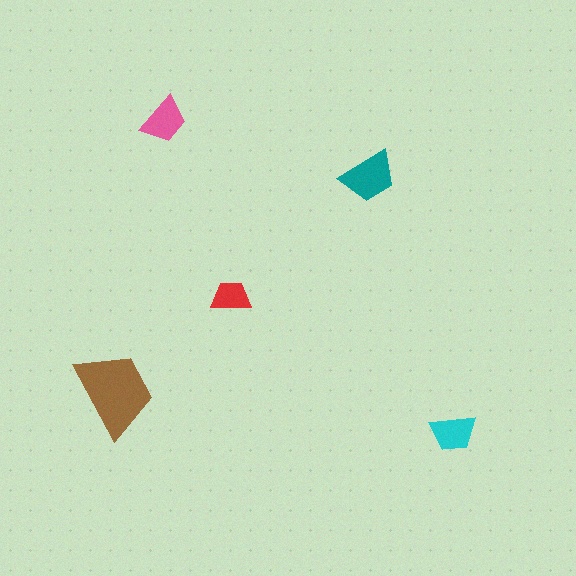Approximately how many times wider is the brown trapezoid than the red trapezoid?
About 2 times wider.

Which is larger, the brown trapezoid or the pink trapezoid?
The brown one.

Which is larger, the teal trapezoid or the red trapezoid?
The teal one.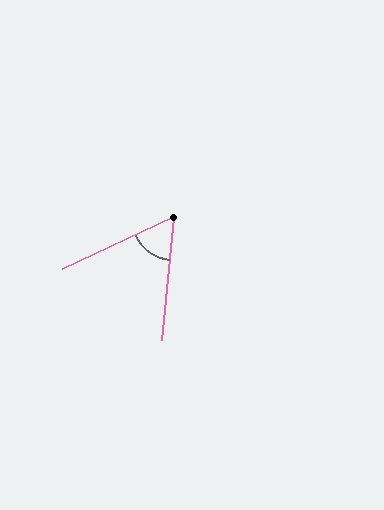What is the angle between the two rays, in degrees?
Approximately 59 degrees.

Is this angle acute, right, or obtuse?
It is acute.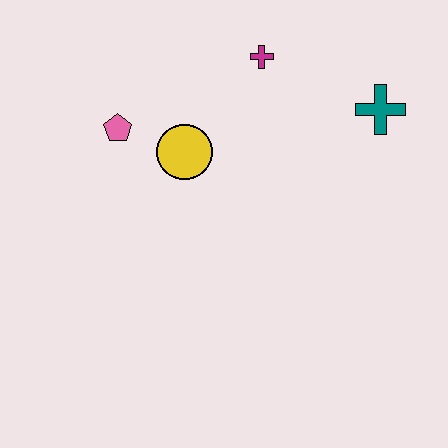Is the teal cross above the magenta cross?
No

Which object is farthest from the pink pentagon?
The teal cross is farthest from the pink pentagon.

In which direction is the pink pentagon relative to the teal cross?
The pink pentagon is to the left of the teal cross.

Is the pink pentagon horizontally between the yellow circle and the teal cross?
No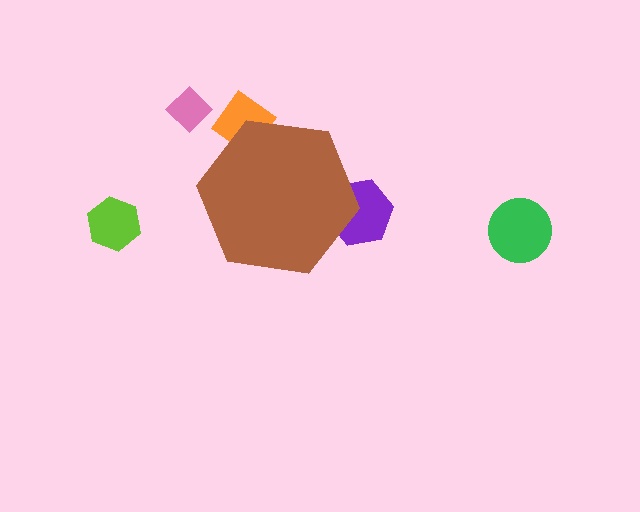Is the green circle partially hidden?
No, the green circle is fully visible.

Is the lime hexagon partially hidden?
No, the lime hexagon is fully visible.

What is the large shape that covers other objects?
A brown hexagon.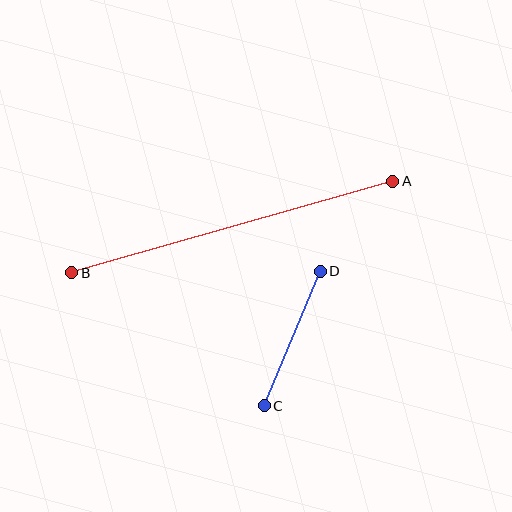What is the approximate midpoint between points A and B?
The midpoint is at approximately (232, 227) pixels.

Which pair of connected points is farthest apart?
Points A and B are farthest apart.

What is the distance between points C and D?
The distance is approximately 145 pixels.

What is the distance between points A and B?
The distance is approximately 334 pixels.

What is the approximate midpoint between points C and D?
The midpoint is at approximately (292, 338) pixels.